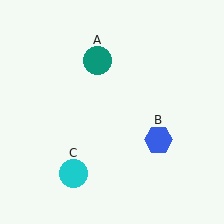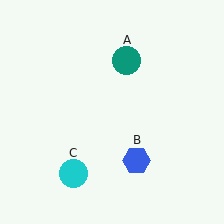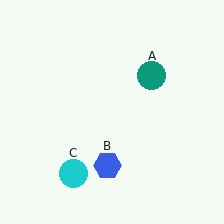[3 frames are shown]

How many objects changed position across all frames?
2 objects changed position: teal circle (object A), blue hexagon (object B).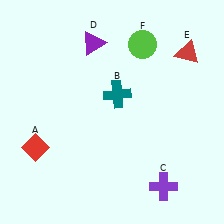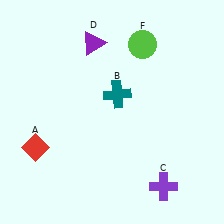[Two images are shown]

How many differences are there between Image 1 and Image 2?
There is 1 difference between the two images.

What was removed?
The red triangle (E) was removed in Image 2.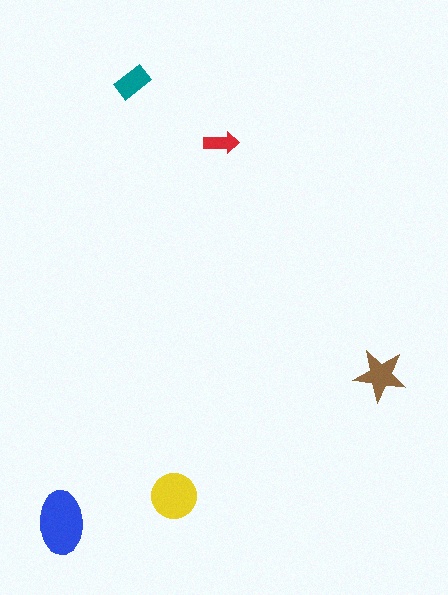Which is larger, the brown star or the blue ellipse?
The blue ellipse.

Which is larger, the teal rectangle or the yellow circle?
The yellow circle.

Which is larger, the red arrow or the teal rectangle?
The teal rectangle.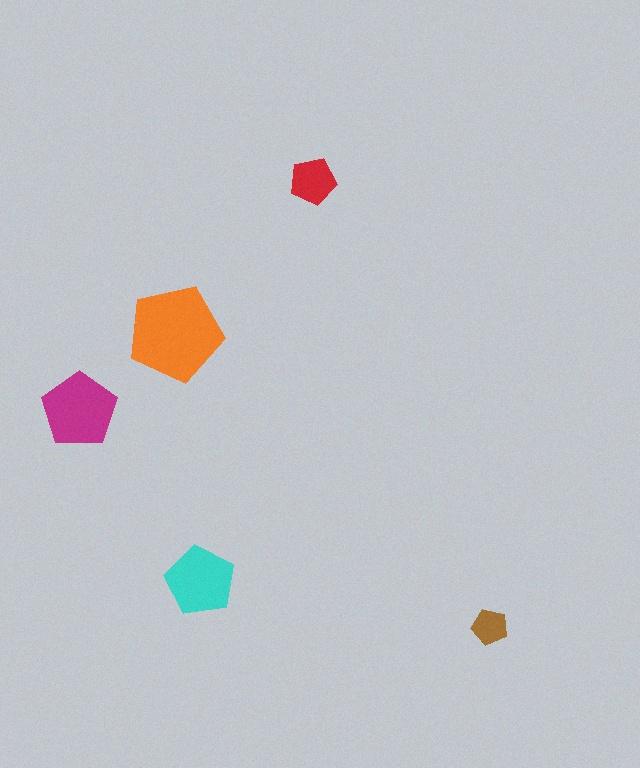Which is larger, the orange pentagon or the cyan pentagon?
The orange one.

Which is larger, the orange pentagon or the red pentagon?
The orange one.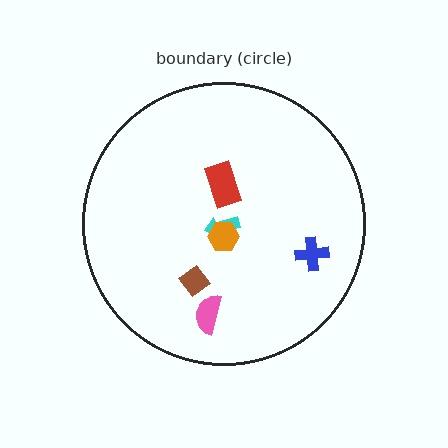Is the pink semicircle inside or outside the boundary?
Inside.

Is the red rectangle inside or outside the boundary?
Inside.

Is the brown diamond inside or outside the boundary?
Inside.